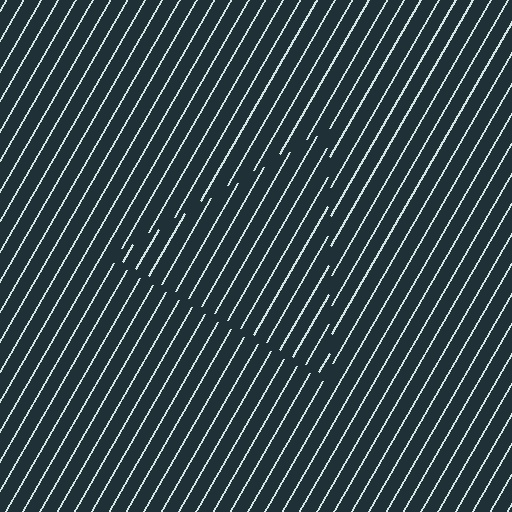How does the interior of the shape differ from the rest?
The interior of the shape contains the same grating, shifted by half a period — the contour is defined by the phase discontinuity where line-ends from the inner and outer gratings abut.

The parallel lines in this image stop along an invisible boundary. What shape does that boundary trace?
An illusory triangle. The interior of the shape contains the same grating, shifted by half a period — the contour is defined by the phase discontinuity where line-ends from the inner and outer gratings abut.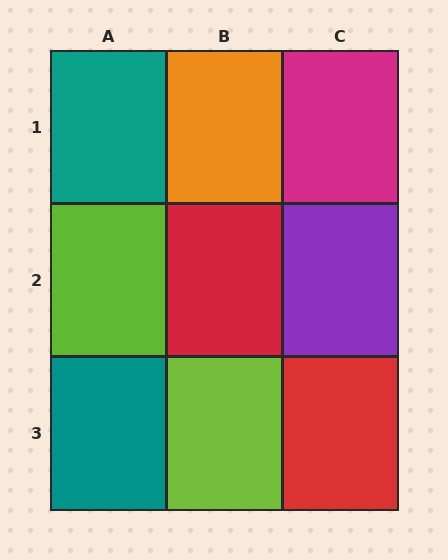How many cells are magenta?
1 cell is magenta.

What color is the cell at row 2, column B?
Red.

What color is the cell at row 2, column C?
Purple.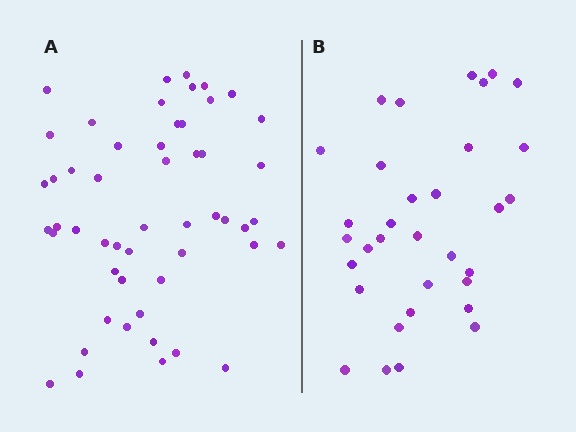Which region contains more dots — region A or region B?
Region A (the left region) has more dots.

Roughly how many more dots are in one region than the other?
Region A has approximately 20 more dots than region B.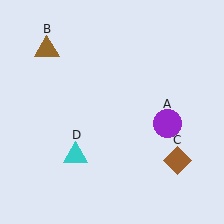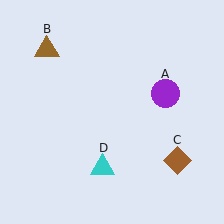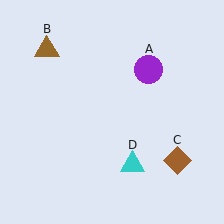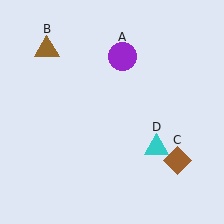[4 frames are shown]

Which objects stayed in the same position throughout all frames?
Brown triangle (object B) and brown diamond (object C) remained stationary.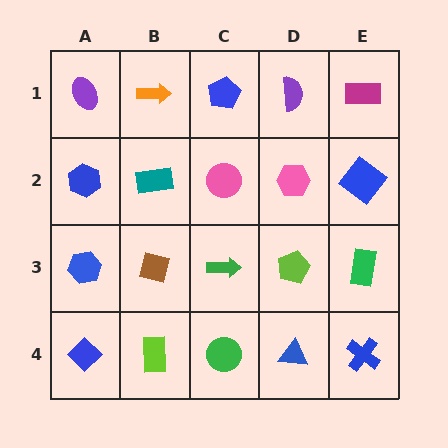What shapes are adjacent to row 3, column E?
A blue diamond (row 2, column E), a blue cross (row 4, column E), a lime pentagon (row 3, column D).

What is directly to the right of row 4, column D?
A blue cross.